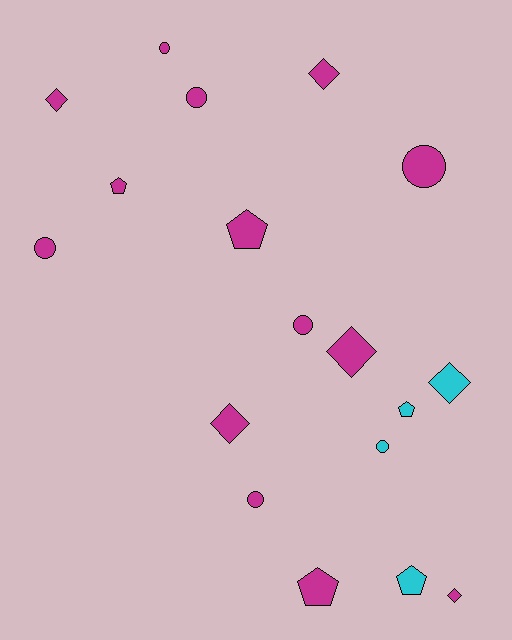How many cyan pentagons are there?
There are 2 cyan pentagons.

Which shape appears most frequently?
Circle, with 7 objects.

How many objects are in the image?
There are 18 objects.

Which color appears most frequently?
Magenta, with 14 objects.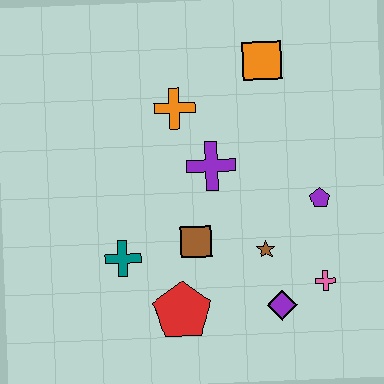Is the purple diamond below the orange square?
Yes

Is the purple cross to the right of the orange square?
No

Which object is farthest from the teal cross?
The orange square is farthest from the teal cross.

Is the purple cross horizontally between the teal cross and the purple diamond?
Yes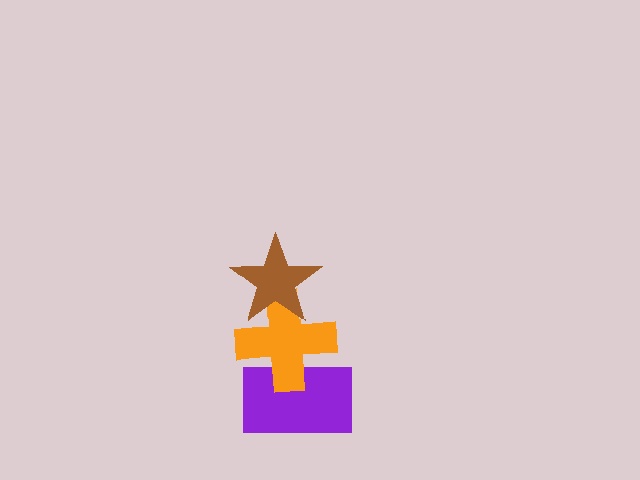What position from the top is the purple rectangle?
The purple rectangle is 3rd from the top.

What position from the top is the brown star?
The brown star is 1st from the top.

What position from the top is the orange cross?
The orange cross is 2nd from the top.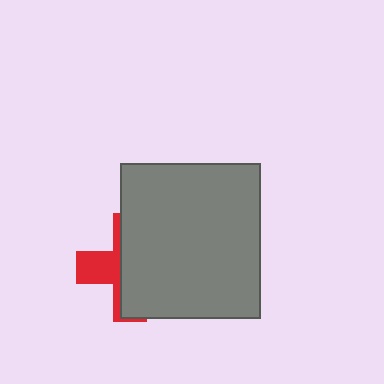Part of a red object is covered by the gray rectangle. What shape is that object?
It is a cross.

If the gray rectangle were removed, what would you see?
You would see the complete red cross.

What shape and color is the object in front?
The object in front is a gray rectangle.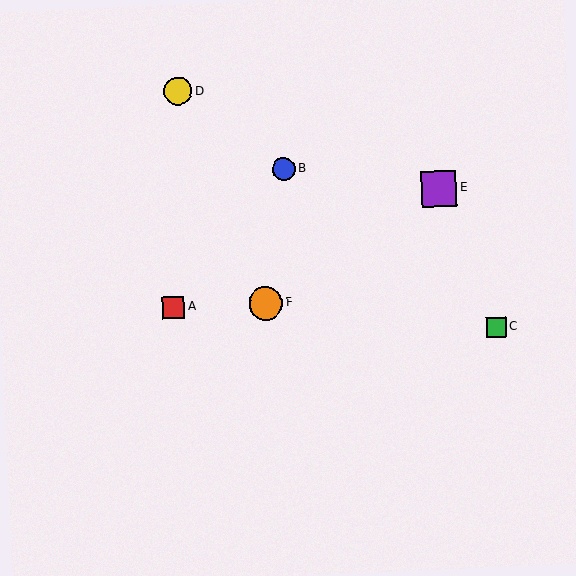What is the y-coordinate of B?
Object B is at y≈169.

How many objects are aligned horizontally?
2 objects (A, F) are aligned horizontally.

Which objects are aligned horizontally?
Objects A, F are aligned horizontally.